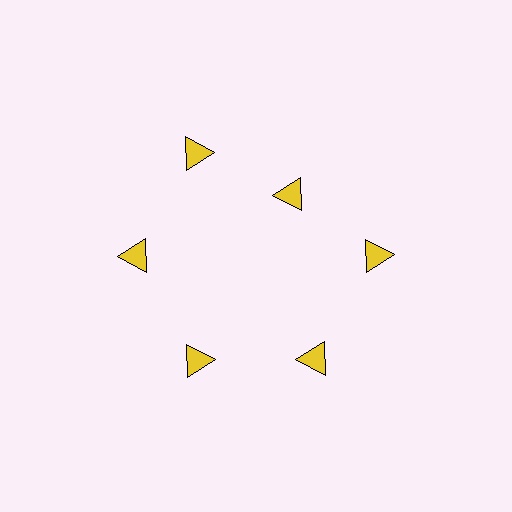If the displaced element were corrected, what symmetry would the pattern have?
It would have 6-fold rotational symmetry — the pattern would map onto itself every 60 degrees.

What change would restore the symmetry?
The symmetry would be restored by moving it outward, back onto the ring so that all 6 triangles sit at equal angles and equal distance from the center.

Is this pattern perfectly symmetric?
No. The 6 yellow triangles are arranged in a ring, but one element near the 1 o'clock position is pulled inward toward the center, breaking the 6-fold rotational symmetry.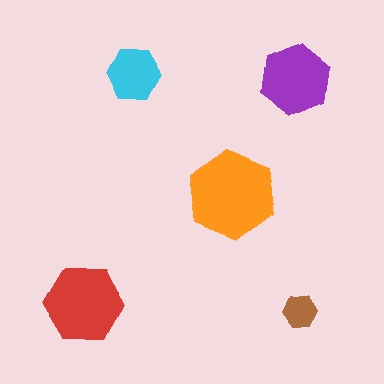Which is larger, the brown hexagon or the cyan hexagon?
The cyan one.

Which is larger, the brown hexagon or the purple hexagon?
The purple one.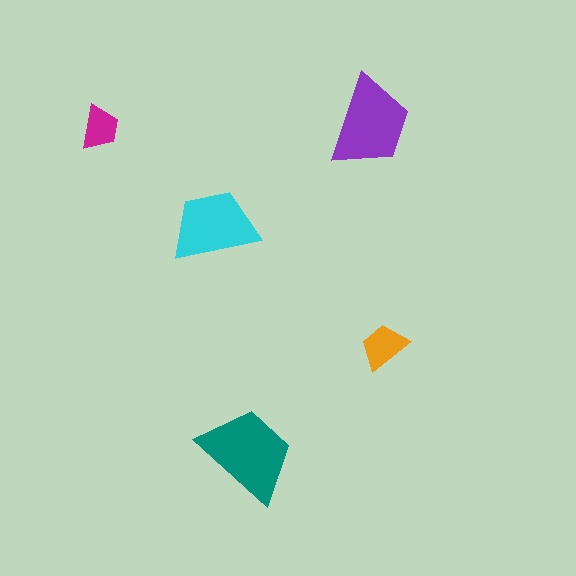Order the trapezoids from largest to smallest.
the teal one, the purple one, the cyan one, the orange one, the magenta one.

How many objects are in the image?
There are 5 objects in the image.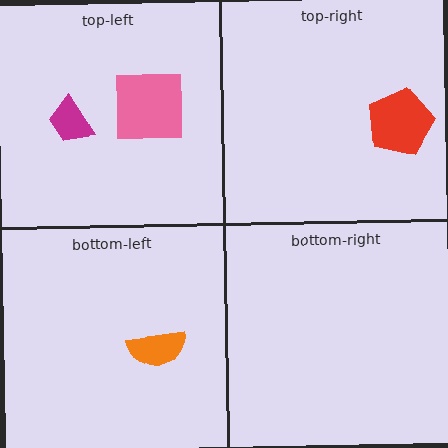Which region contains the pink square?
The top-left region.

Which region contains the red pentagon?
The top-right region.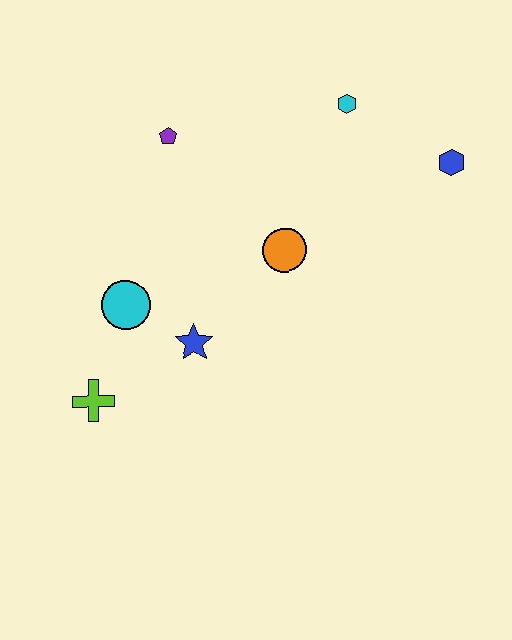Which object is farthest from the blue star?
The blue hexagon is farthest from the blue star.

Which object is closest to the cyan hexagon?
The blue hexagon is closest to the cyan hexagon.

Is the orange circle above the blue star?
Yes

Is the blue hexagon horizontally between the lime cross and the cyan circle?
No